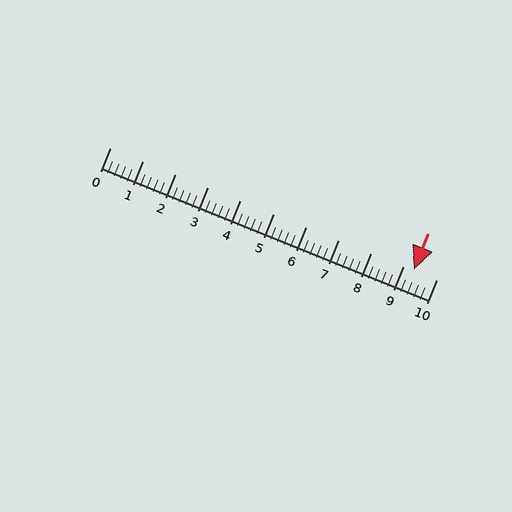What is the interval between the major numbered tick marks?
The major tick marks are spaced 1 units apart.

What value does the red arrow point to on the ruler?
The red arrow points to approximately 9.3.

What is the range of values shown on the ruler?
The ruler shows values from 0 to 10.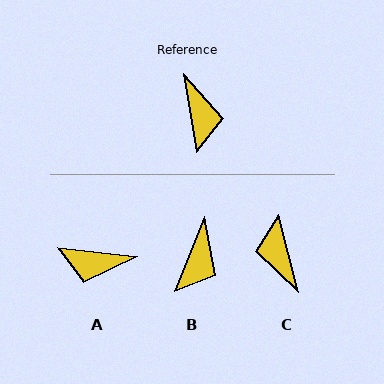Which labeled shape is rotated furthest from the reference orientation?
C, about 175 degrees away.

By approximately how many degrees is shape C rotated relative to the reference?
Approximately 175 degrees clockwise.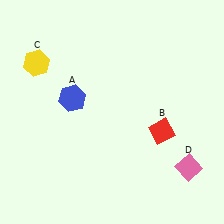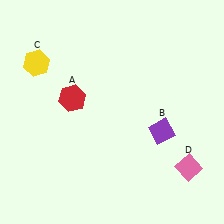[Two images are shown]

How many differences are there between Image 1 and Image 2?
There are 2 differences between the two images.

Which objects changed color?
A changed from blue to red. B changed from red to purple.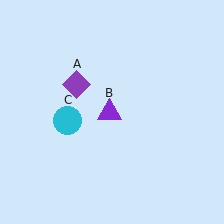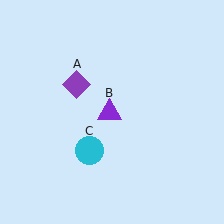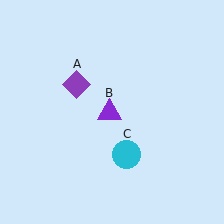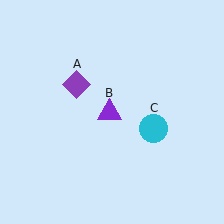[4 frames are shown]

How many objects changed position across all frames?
1 object changed position: cyan circle (object C).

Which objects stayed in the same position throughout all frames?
Purple diamond (object A) and purple triangle (object B) remained stationary.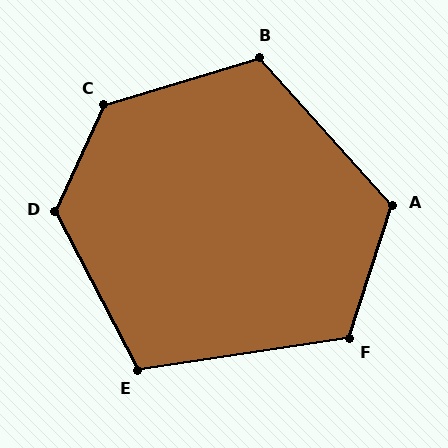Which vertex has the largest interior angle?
C, at approximately 131 degrees.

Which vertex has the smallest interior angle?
E, at approximately 109 degrees.